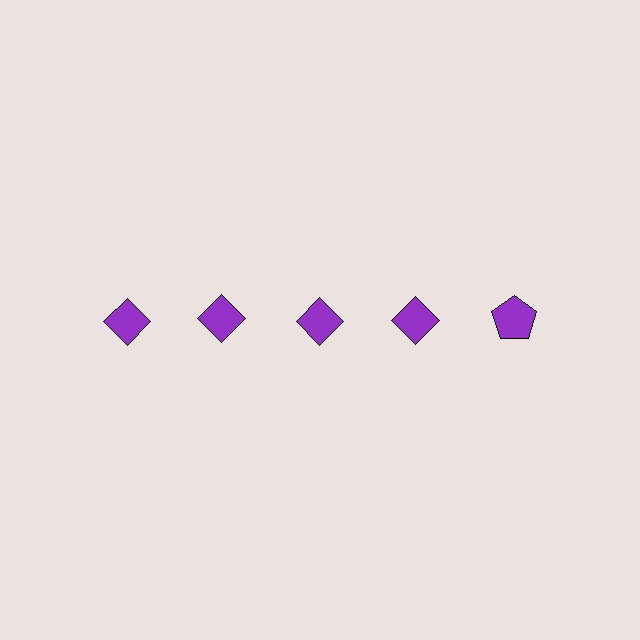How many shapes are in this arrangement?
There are 5 shapes arranged in a grid pattern.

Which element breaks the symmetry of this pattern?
The purple pentagon in the top row, rightmost column breaks the symmetry. All other shapes are purple diamonds.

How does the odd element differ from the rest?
It has a different shape: pentagon instead of diamond.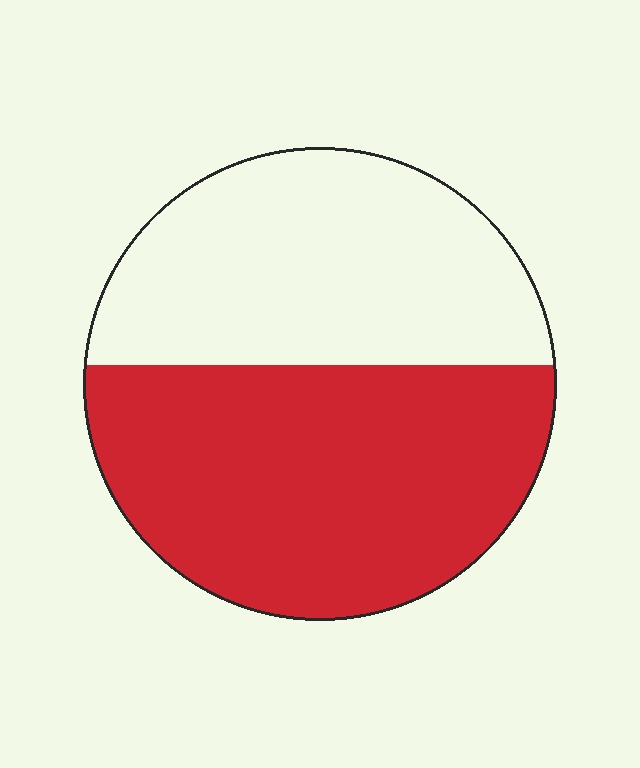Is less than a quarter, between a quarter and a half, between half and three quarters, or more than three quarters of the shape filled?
Between half and three quarters.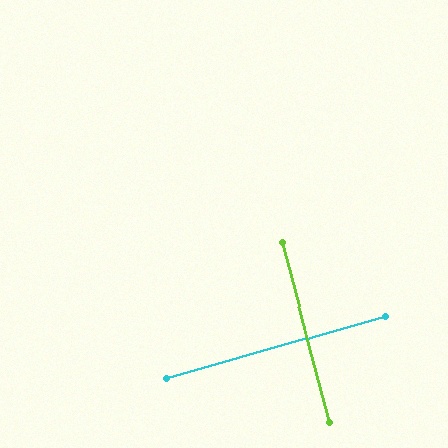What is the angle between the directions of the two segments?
Approximately 89 degrees.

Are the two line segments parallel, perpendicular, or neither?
Perpendicular — they meet at approximately 89°.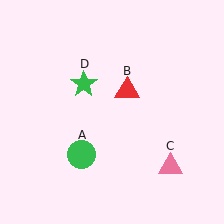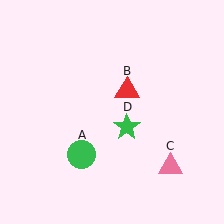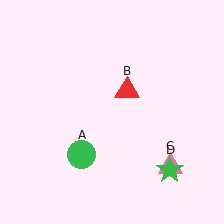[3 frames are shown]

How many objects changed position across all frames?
1 object changed position: green star (object D).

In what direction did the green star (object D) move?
The green star (object D) moved down and to the right.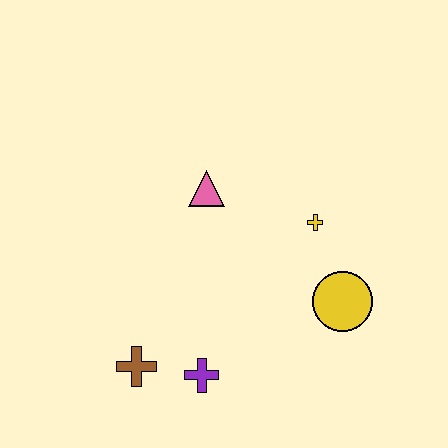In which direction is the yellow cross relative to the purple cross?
The yellow cross is above the purple cross.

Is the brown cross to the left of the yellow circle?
Yes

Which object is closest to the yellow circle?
The yellow cross is closest to the yellow circle.